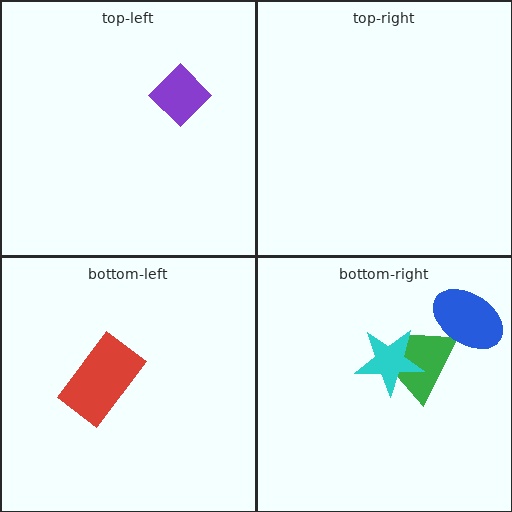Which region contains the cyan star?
The bottom-right region.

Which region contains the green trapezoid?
The bottom-right region.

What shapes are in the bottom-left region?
The red rectangle.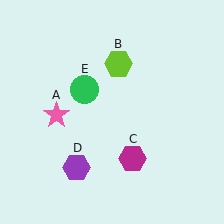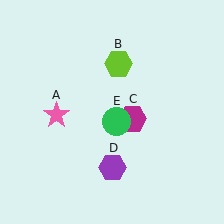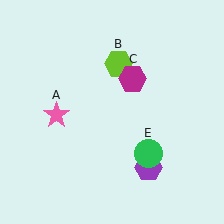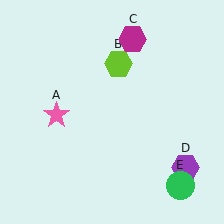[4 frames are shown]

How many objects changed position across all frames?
3 objects changed position: magenta hexagon (object C), purple hexagon (object D), green circle (object E).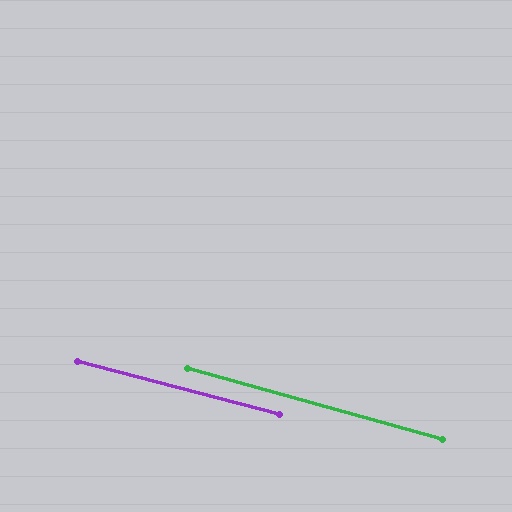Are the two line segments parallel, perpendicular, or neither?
Parallel — their directions differ by only 0.9°.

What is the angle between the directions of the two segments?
Approximately 1 degree.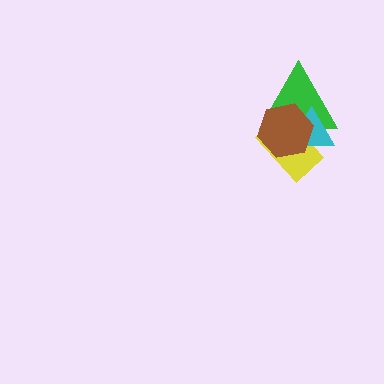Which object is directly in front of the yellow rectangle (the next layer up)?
The green triangle is directly in front of the yellow rectangle.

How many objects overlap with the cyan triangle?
3 objects overlap with the cyan triangle.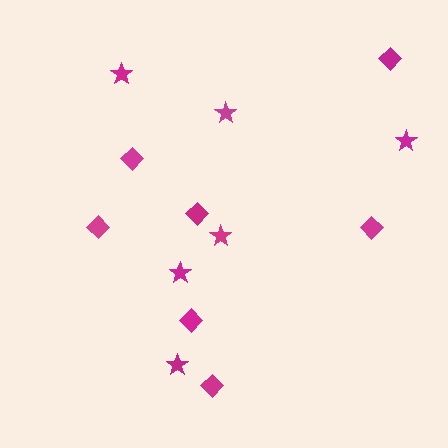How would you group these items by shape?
There are 2 groups: one group of diamonds (7) and one group of stars (6).